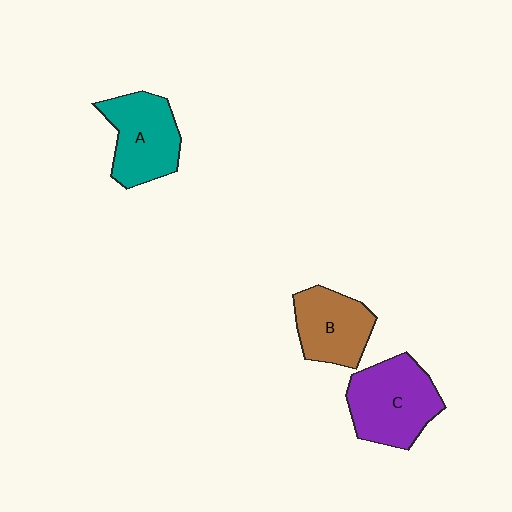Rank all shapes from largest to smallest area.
From largest to smallest: C (purple), A (teal), B (brown).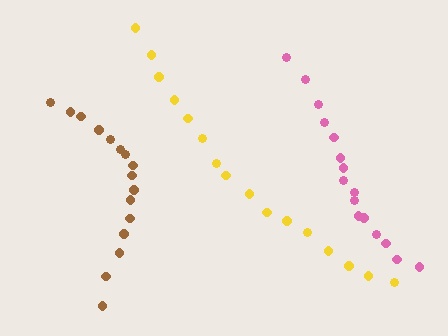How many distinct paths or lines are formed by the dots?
There are 3 distinct paths.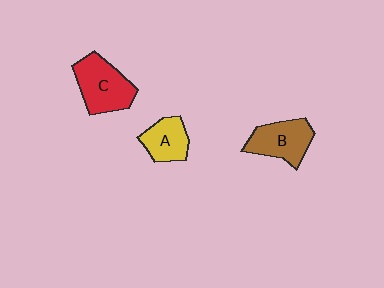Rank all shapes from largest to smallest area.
From largest to smallest: C (red), B (brown), A (yellow).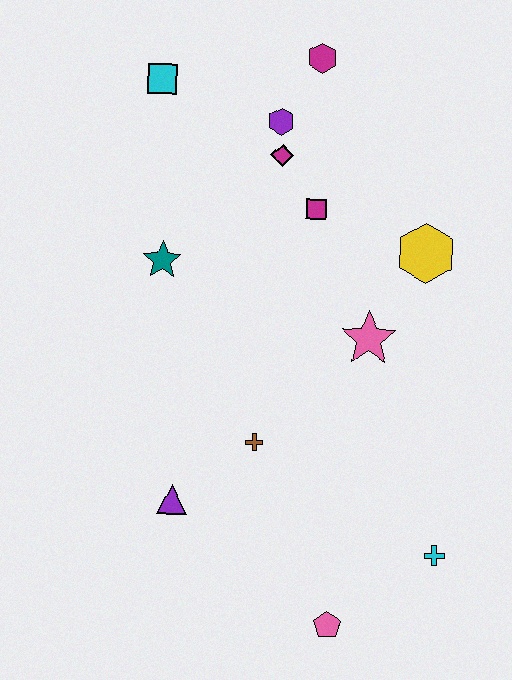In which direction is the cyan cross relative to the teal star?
The cyan cross is below the teal star.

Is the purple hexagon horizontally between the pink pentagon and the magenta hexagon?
No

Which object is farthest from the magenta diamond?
The pink pentagon is farthest from the magenta diamond.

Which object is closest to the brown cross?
The purple triangle is closest to the brown cross.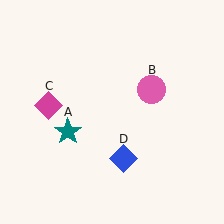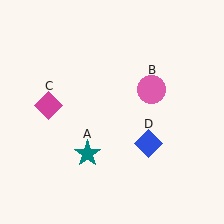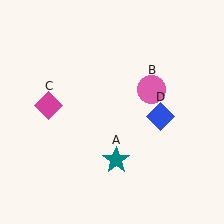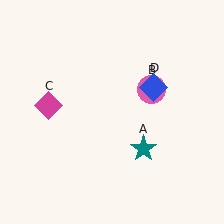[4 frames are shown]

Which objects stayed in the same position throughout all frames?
Pink circle (object B) and magenta diamond (object C) remained stationary.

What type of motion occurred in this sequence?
The teal star (object A), blue diamond (object D) rotated counterclockwise around the center of the scene.